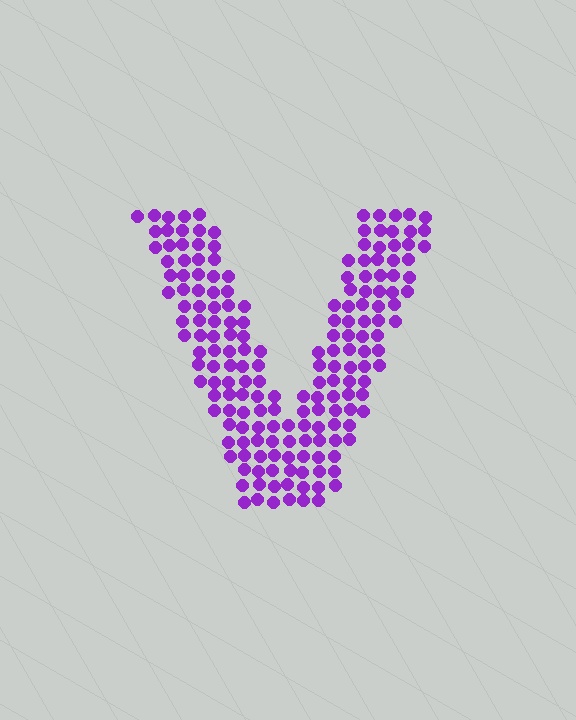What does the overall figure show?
The overall figure shows the letter V.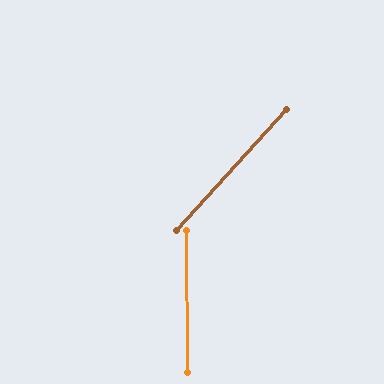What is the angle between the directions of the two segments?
Approximately 43 degrees.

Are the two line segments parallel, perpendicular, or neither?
Neither parallel nor perpendicular — they differ by about 43°.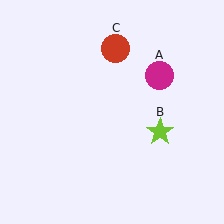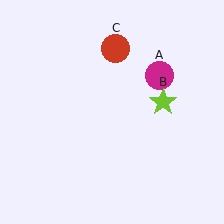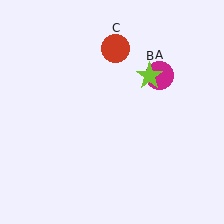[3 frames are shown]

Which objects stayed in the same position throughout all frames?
Magenta circle (object A) and red circle (object C) remained stationary.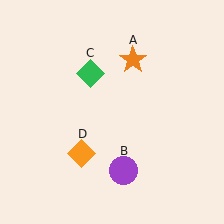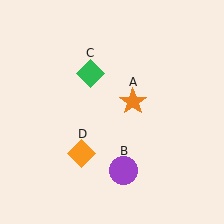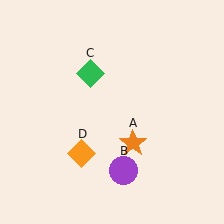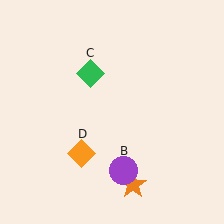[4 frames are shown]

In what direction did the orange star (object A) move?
The orange star (object A) moved down.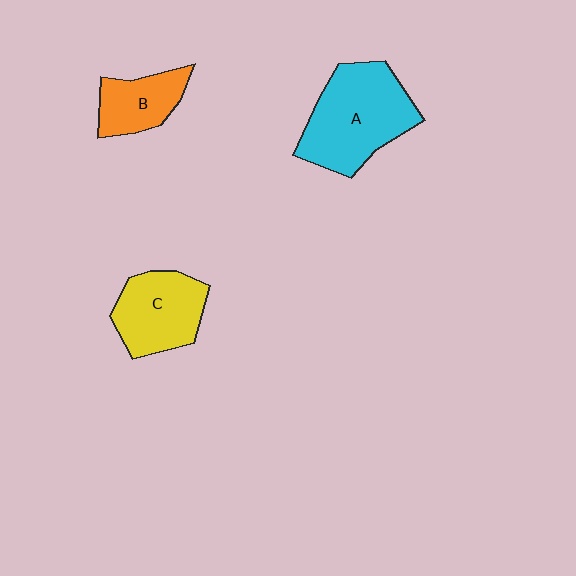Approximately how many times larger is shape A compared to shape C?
Approximately 1.4 times.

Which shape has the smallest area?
Shape B (orange).